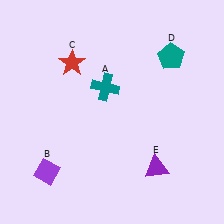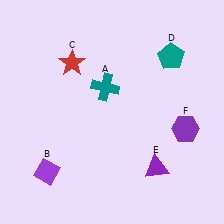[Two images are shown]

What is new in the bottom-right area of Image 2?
A purple hexagon (F) was added in the bottom-right area of Image 2.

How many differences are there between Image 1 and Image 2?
There is 1 difference between the two images.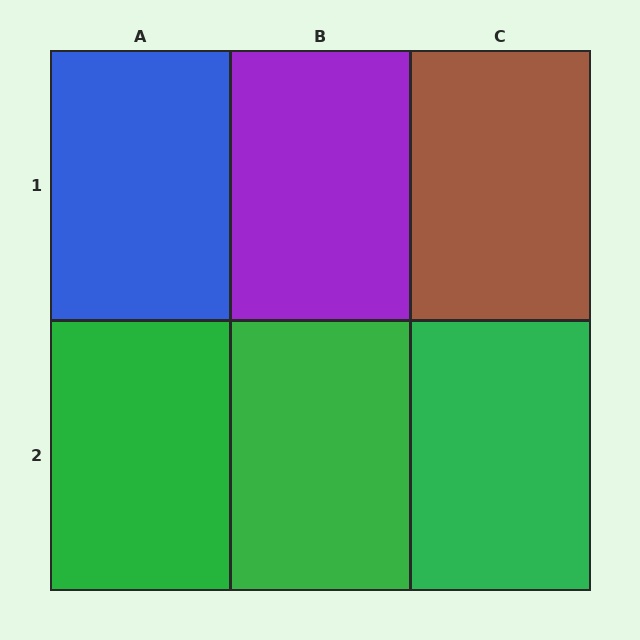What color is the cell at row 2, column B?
Green.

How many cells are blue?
1 cell is blue.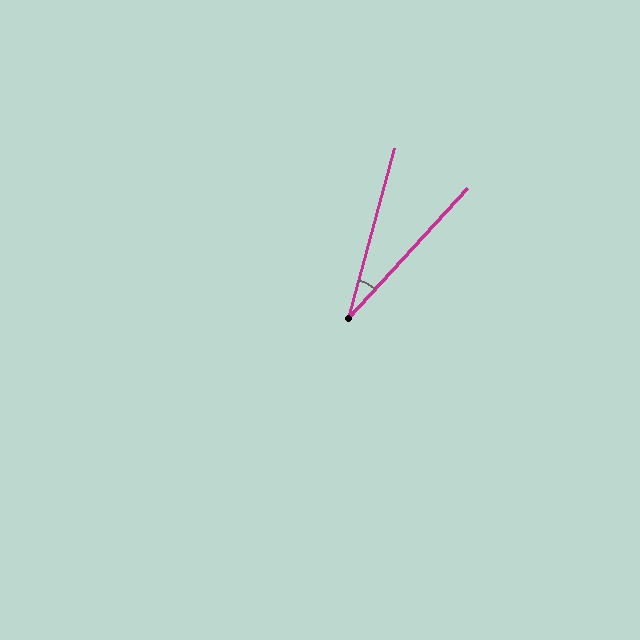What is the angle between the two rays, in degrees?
Approximately 27 degrees.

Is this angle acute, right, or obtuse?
It is acute.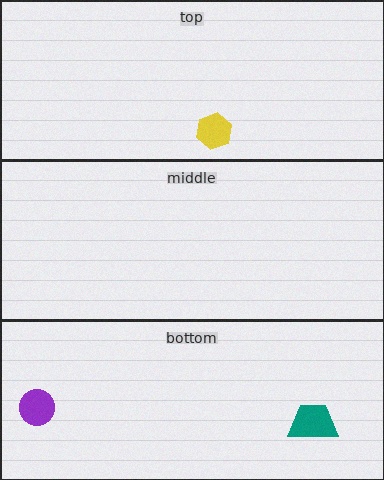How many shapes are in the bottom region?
2.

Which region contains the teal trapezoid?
The bottom region.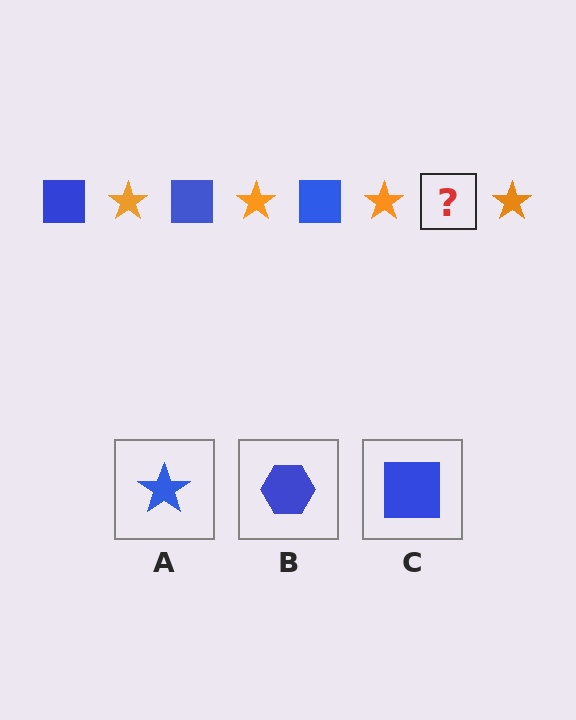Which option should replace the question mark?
Option C.